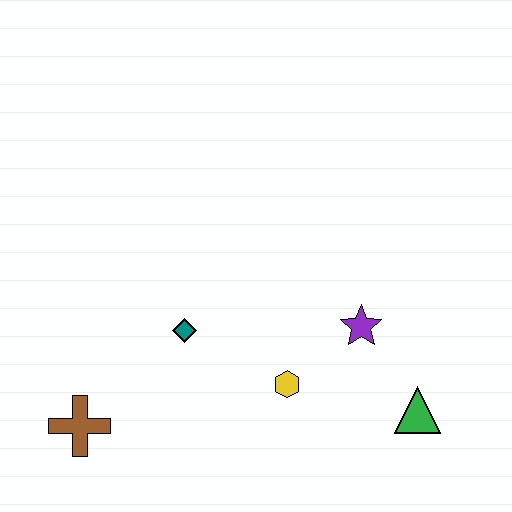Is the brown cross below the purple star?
Yes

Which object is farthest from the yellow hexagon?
The brown cross is farthest from the yellow hexagon.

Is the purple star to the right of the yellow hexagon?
Yes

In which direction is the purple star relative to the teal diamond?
The purple star is to the right of the teal diamond.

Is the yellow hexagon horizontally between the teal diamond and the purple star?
Yes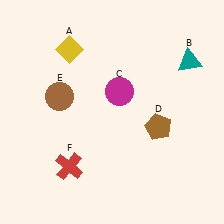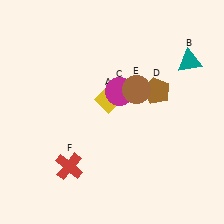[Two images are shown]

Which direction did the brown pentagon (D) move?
The brown pentagon (D) moved up.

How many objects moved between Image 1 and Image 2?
3 objects moved between the two images.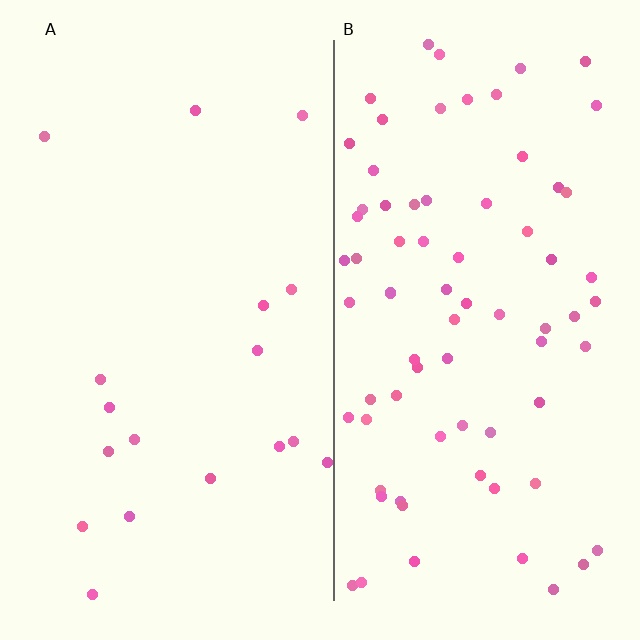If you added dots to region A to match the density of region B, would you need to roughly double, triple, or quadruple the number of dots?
Approximately quadruple.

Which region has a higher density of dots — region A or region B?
B (the right).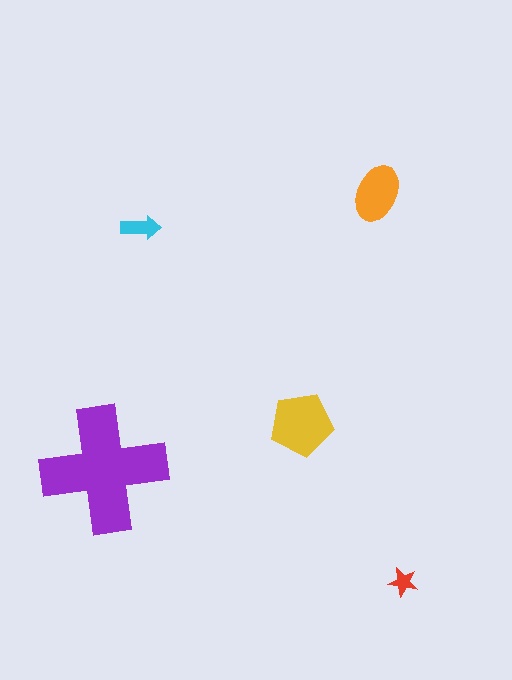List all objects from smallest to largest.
The red star, the cyan arrow, the orange ellipse, the yellow pentagon, the purple cross.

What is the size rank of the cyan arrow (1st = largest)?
4th.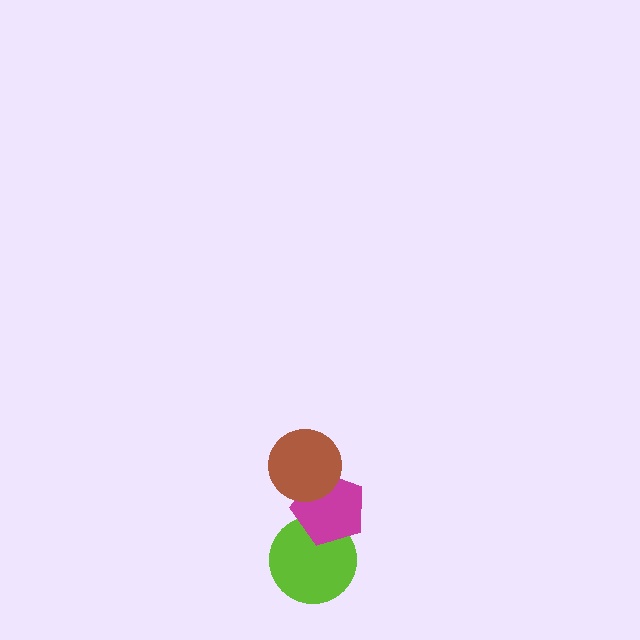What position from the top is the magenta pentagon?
The magenta pentagon is 2nd from the top.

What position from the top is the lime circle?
The lime circle is 3rd from the top.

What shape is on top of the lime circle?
The magenta pentagon is on top of the lime circle.